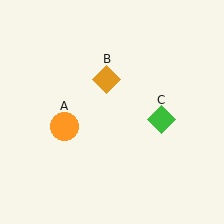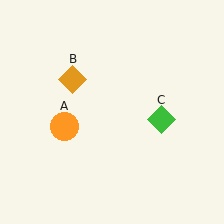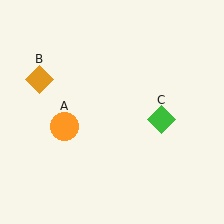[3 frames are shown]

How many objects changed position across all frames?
1 object changed position: orange diamond (object B).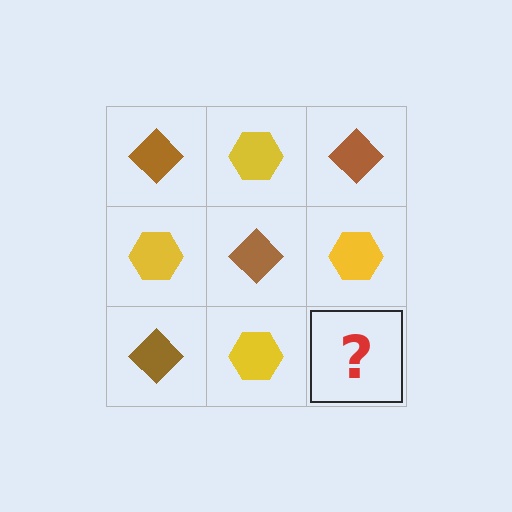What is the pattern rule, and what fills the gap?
The rule is that it alternates brown diamond and yellow hexagon in a checkerboard pattern. The gap should be filled with a brown diamond.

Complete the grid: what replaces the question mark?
The question mark should be replaced with a brown diamond.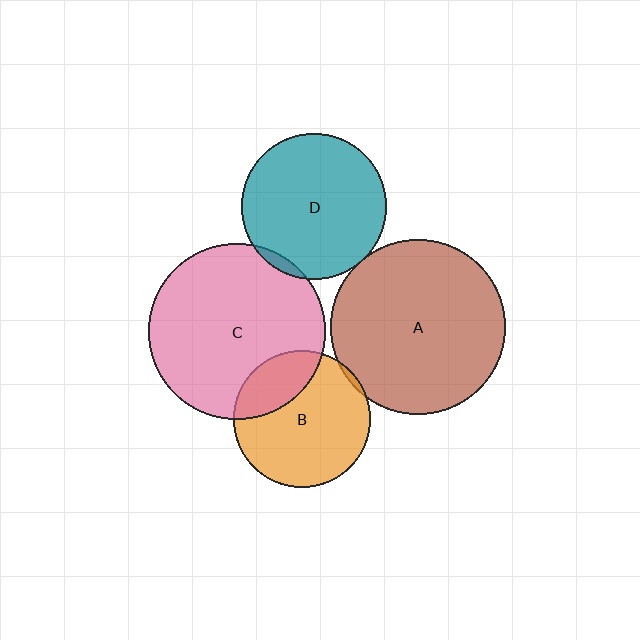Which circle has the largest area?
Circle C (pink).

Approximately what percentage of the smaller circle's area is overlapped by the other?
Approximately 25%.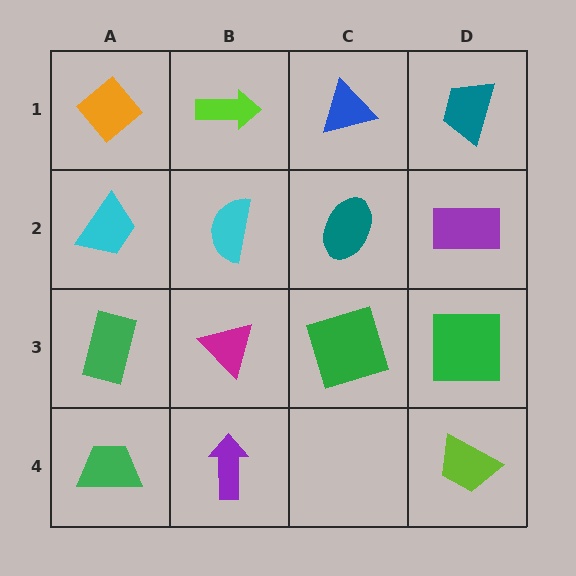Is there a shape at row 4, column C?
No, that cell is empty.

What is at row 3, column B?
A magenta triangle.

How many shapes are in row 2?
4 shapes.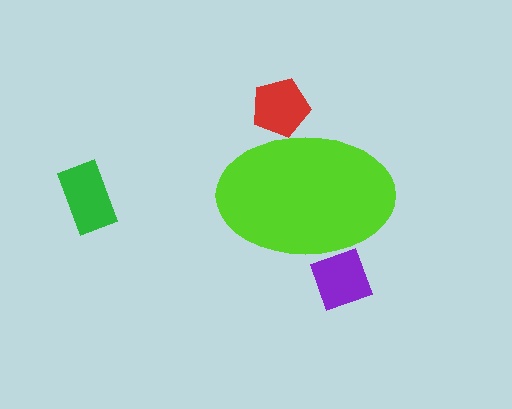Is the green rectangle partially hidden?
No, the green rectangle is fully visible.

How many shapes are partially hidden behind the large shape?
2 shapes are partially hidden.